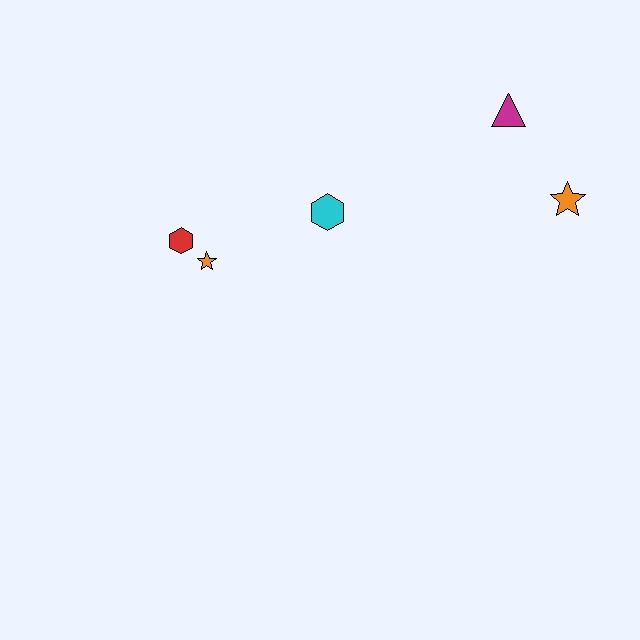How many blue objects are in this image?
There are no blue objects.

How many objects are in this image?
There are 5 objects.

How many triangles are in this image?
There is 1 triangle.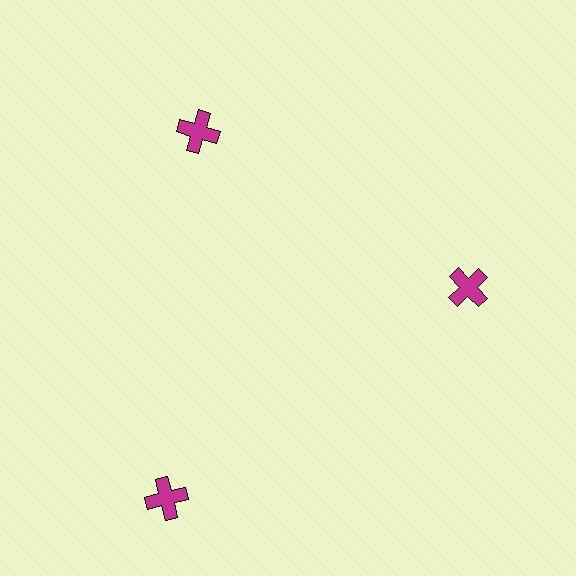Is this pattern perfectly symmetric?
No. The 3 magenta crosses are arranged in a ring, but one element near the 7 o'clock position is pushed outward from the center, breaking the 3-fold rotational symmetry.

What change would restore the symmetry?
The symmetry would be restored by moving it inward, back onto the ring so that all 3 crosses sit at equal angles and equal distance from the center.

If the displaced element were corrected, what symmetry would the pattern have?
It would have 3-fold rotational symmetry — the pattern would map onto itself every 120 degrees.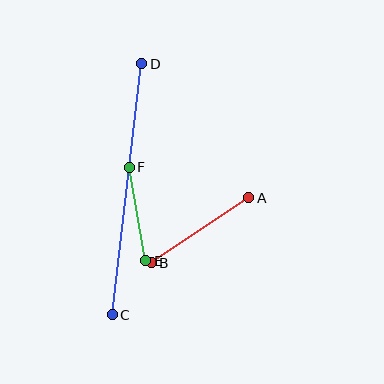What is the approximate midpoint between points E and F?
The midpoint is at approximately (138, 214) pixels.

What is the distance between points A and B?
The distance is approximately 117 pixels.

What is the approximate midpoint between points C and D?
The midpoint is at approximately (127, 189) pixels.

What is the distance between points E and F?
The distance is approximately 95 pixels.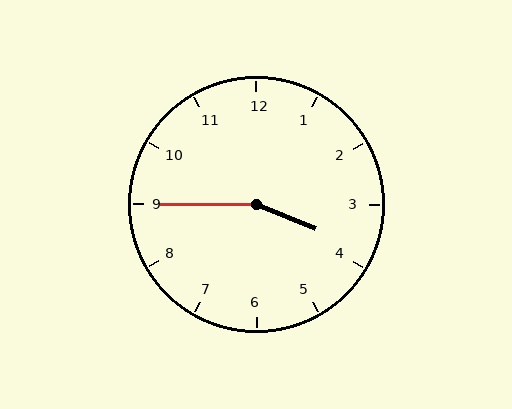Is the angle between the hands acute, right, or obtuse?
It is obtuse.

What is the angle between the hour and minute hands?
Approximately 158 degrees.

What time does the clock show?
3:45.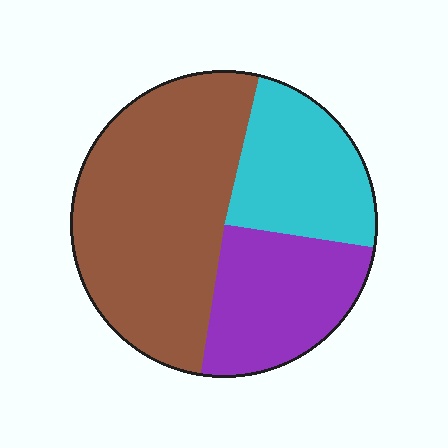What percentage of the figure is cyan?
Cyan takes up about one quarter (1/4) of the figure.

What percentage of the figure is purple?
Purple covers roughly 25% of the figure.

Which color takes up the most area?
Brown, at roughly 50%.